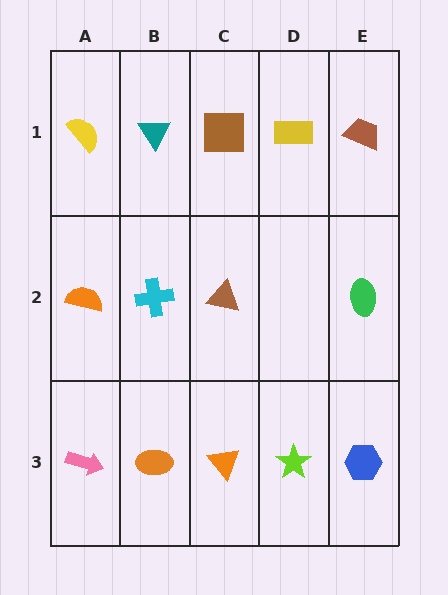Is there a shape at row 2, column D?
No, that cell is empty.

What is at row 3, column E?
A blue hexagon.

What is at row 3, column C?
An orange triangle.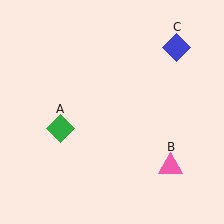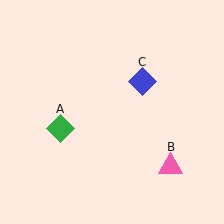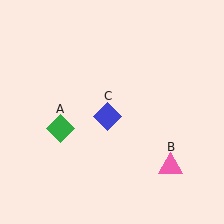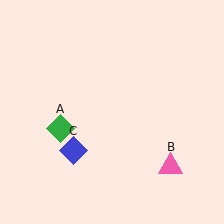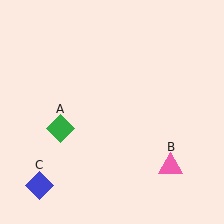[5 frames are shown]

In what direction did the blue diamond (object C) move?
The blue diamond (object C) moved down and to the left.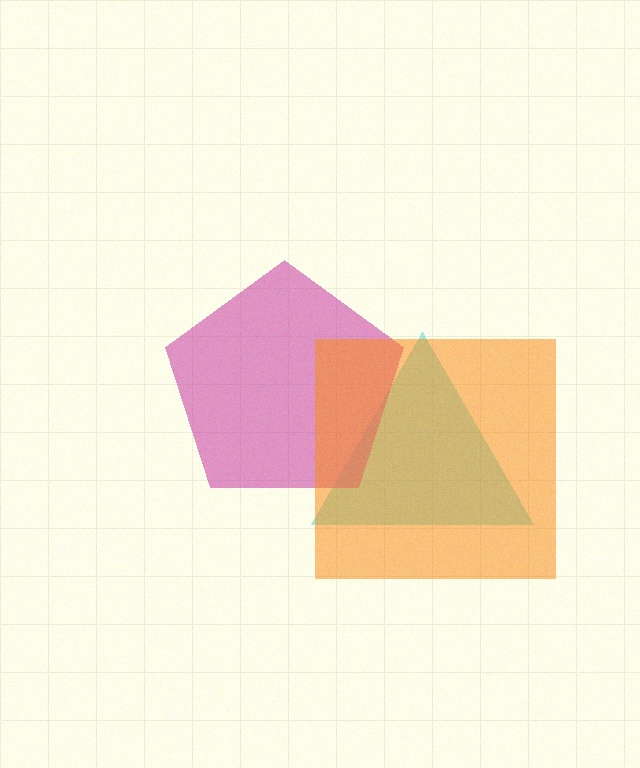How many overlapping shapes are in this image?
There are 3 overlapping shapes in the image.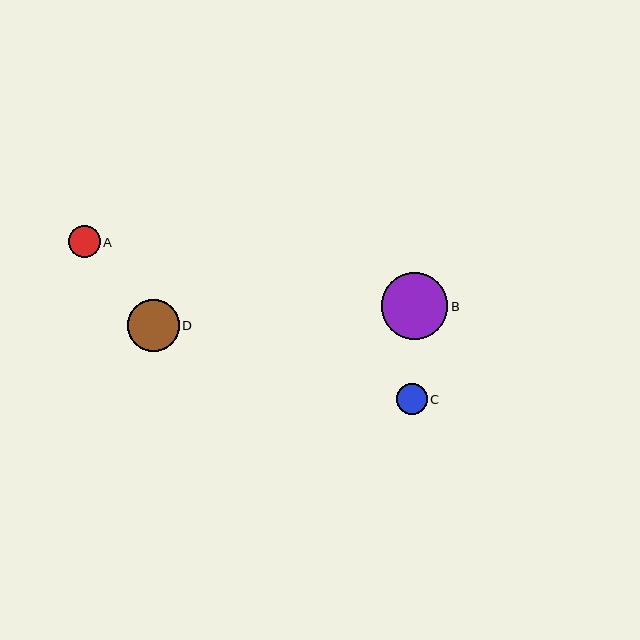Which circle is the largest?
Circle B is the largest with a size of approximately 66 pixels.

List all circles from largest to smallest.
From largest to smallest: B, D, A, C.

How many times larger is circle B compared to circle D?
Circle B is approximately 1.3 times the size of circle D.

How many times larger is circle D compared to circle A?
Circle D is approximately 1.6 times the size of circle A.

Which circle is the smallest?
Circle C is the smallest with a size of approximately 31 pixels.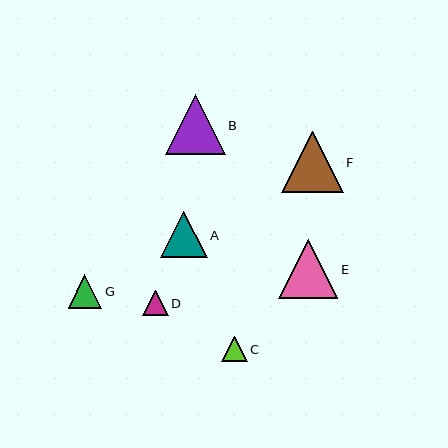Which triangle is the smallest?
Triangle D is the smallest with a size of approximately 25 pixels.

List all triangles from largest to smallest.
From largest to smallest: F, B, E, A, G, C, D.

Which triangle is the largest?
Triangle F is the largest with a size of approximately 62 pixels.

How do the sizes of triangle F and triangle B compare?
Triangle F and triangle B are approximately the same size.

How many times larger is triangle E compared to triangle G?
Triangle E is approximately 1.7 times the size of triangle G.